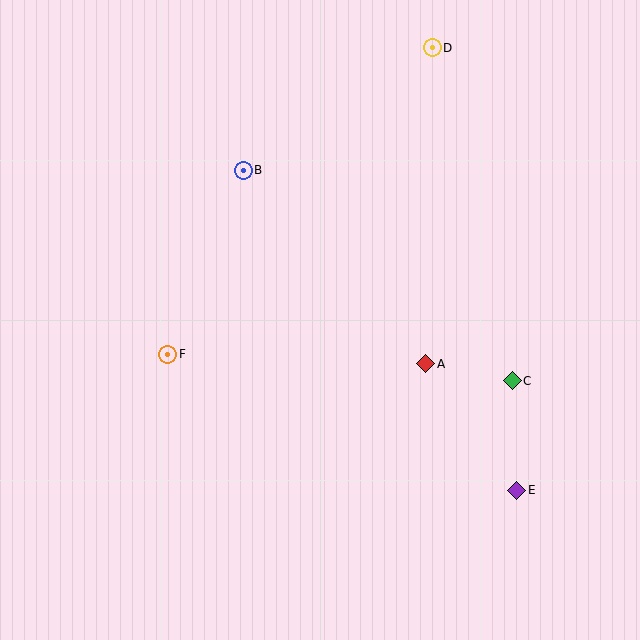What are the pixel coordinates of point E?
Point E is at (517, 490).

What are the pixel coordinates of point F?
Point F is at (168, 354).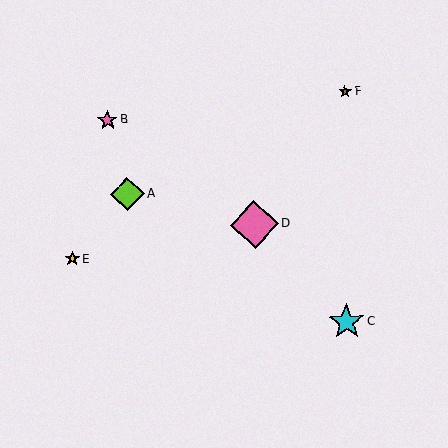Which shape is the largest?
The pink diamond (labeled D) is the largest.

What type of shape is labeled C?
Shape C is a cyan star.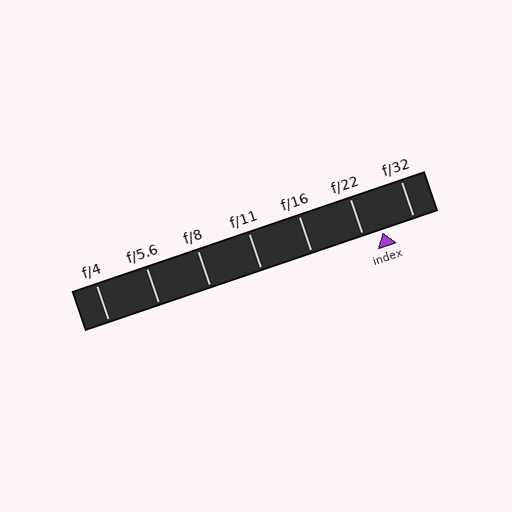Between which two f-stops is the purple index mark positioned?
The index mark is between f/22 and f/32.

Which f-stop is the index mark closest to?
The index mark is closest to f/22.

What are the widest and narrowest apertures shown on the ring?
The widest aperture shown is f/4 and the narrowest is f/32.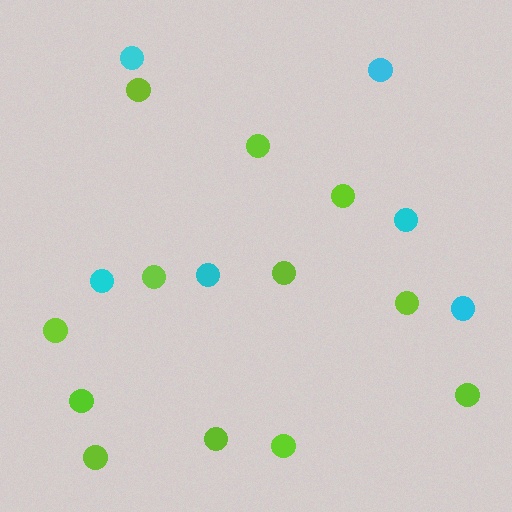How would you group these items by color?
There are 2 groups: one group of lime circles (12) and one group of cyan circles (6).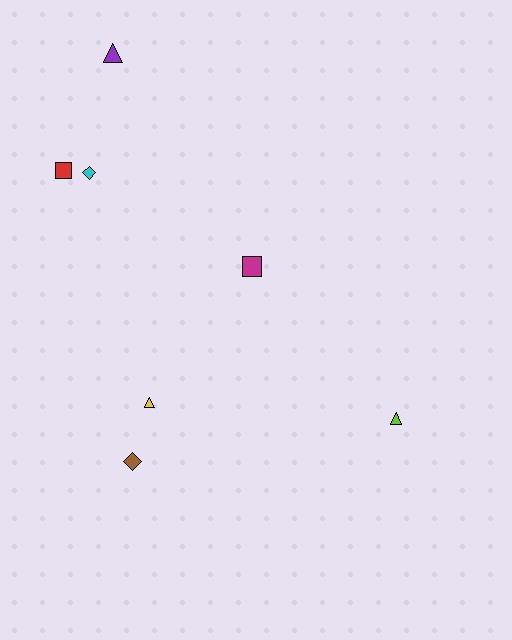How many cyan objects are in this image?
There is 1 cyan object.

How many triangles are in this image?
There are 3 triangles.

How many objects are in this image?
There are 7 objects.